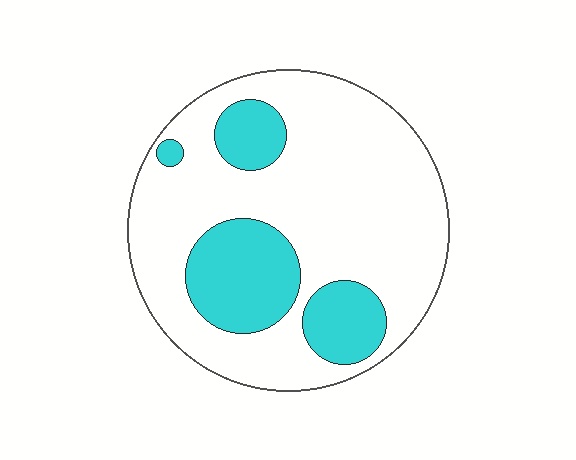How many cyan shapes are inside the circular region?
4.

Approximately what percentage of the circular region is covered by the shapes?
Approximately 25%.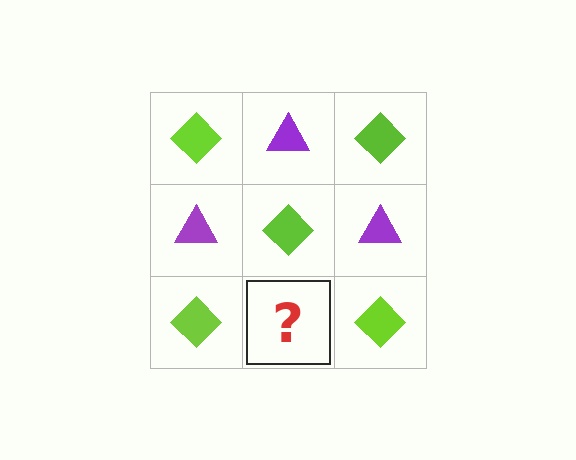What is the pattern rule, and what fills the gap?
The rule is that it alternates lime diamond and purple triangle in a checkerboard pattern. The gap should be filled with a purple triangle.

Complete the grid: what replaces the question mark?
The question mark should be replaced with a purple triangle.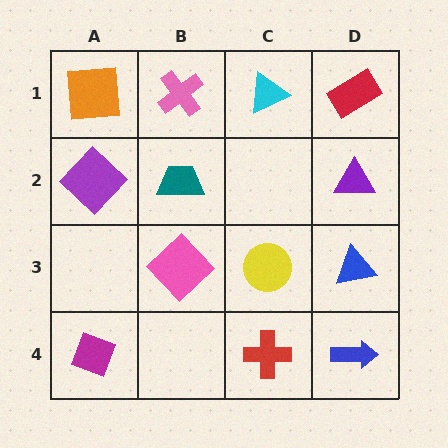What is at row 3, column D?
A blue triangle.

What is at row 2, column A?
A purple diamond.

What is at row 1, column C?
A cyan triangle.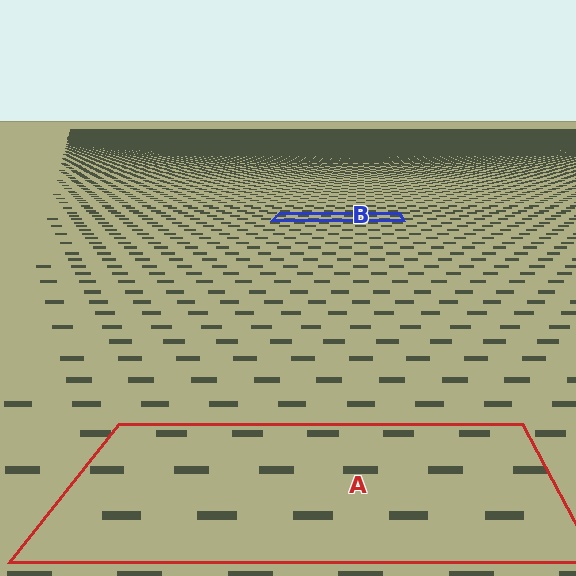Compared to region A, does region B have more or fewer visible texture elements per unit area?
Region B has more texture elements per unit area — they are packed more densely because it is farther away.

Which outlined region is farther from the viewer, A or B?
Region B is farther from the viewer — the texture elements inside it appear smaller and more densely packed.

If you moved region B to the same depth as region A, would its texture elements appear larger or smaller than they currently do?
They would appear larger. At a closer depth, the same texture elements are projected at a bigger on-screen size.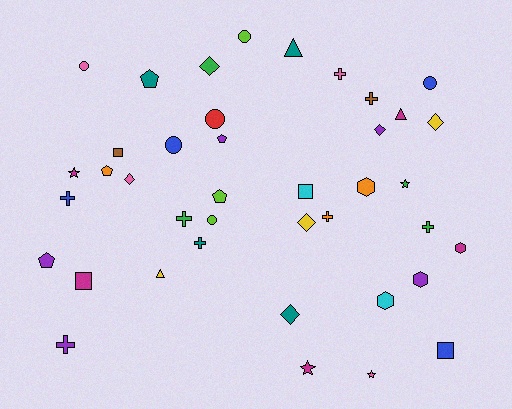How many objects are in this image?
There are 40 objects.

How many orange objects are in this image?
There are 3 orange objects.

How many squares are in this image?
There are 4 squares.